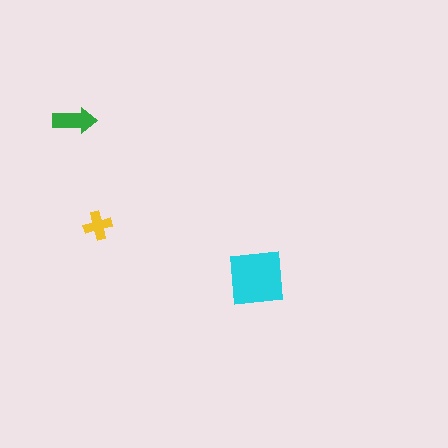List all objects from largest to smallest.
The cyan square, the green arrow, the yellow cross.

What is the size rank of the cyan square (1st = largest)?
1st.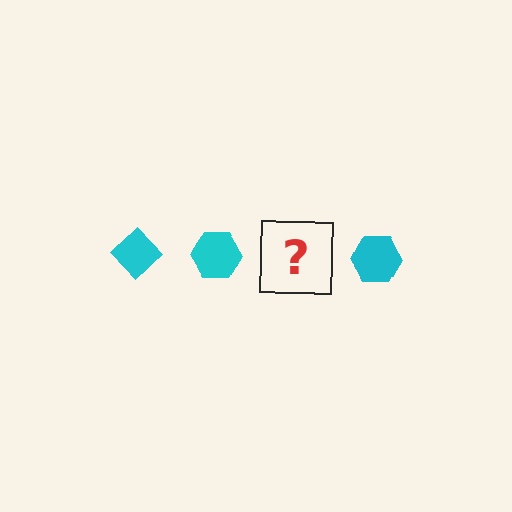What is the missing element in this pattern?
The missing element is a cyan diamond.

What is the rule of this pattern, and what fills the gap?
The rule is that the pattern cycles through diamond, hexagon shapes in cyan. The gap should be filled with a cyan diamond.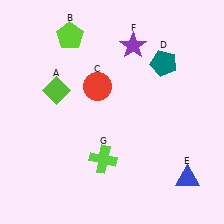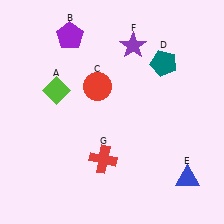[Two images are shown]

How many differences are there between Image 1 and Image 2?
There are 2 differences between the two images.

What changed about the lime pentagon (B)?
In Image 1, B is lime. In Image 2, it changed to purple.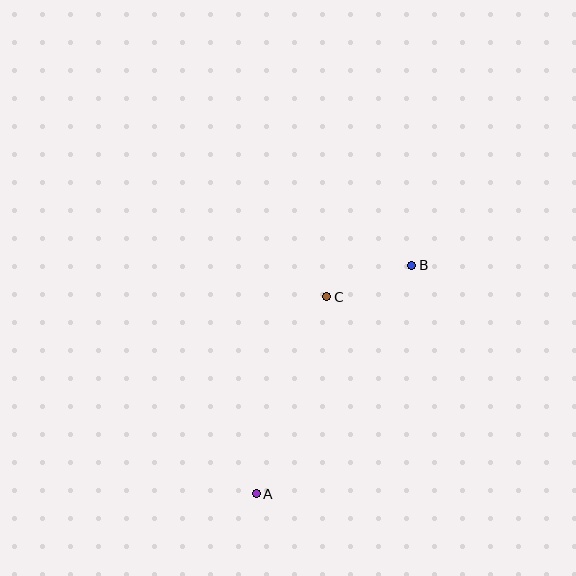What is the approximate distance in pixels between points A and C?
The distance between A and C is approximately 209 pixels.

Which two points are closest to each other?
Points B and C are closest to each other.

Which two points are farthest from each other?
Points A and B are farthest from each other.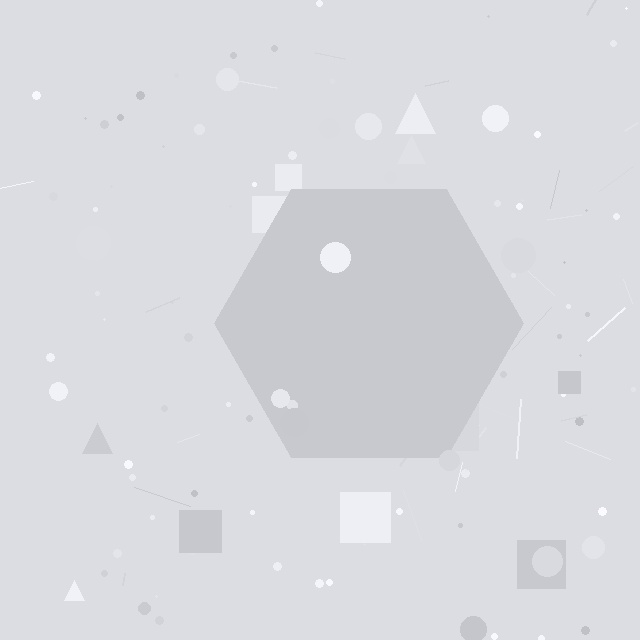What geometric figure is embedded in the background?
A hexagon is embedded in the background.